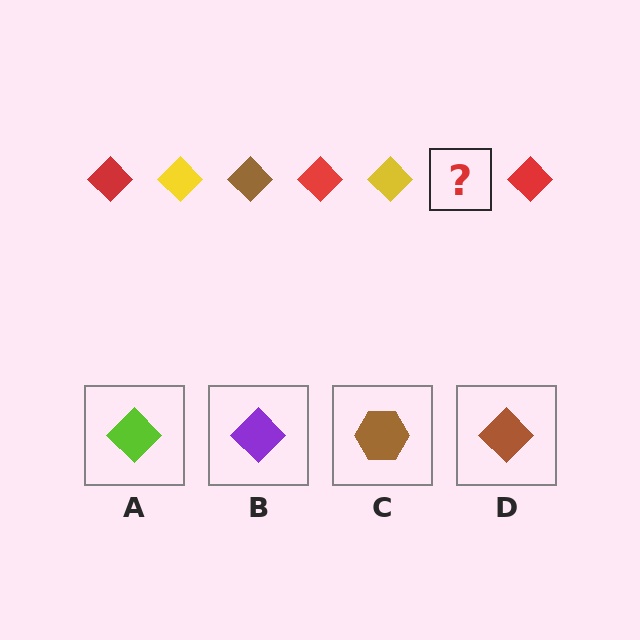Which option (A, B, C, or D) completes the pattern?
D.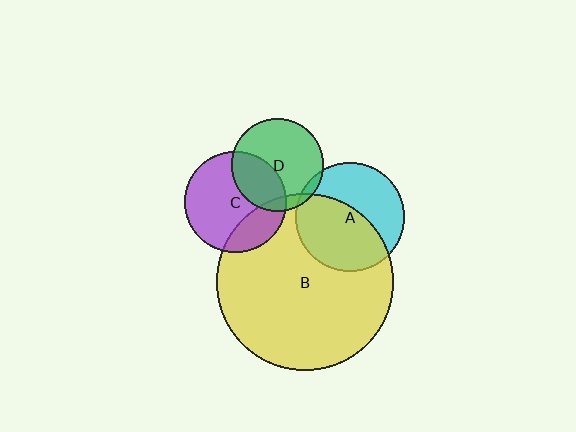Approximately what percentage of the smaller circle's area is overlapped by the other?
Approximately 5%.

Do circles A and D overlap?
Yes.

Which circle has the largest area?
Circle B (yellow).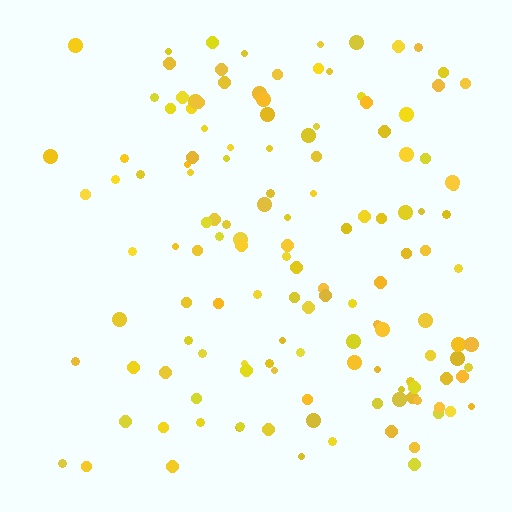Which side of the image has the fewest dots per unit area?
The left.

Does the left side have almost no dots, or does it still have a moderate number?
Still a moderate number, just noticeably fewer than the right.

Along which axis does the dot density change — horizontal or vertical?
Horizontal.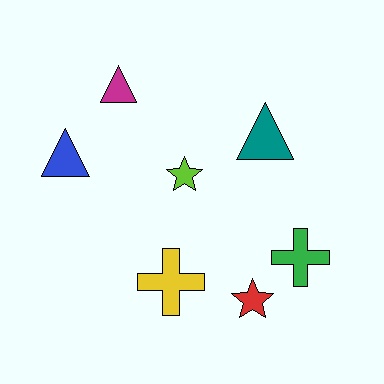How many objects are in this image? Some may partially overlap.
There are 7 objects.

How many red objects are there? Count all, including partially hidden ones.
There is 1 red object.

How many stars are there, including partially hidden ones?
There are 2 stars.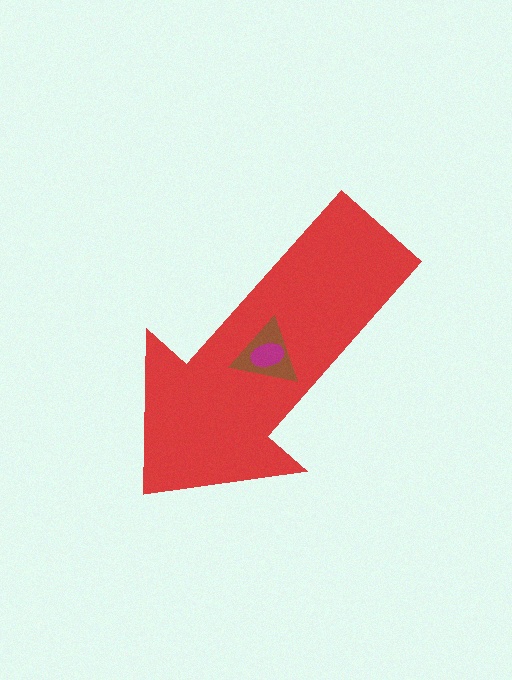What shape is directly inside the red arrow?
The brown triangle.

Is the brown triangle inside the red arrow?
Yes.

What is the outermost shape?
The red arrow.